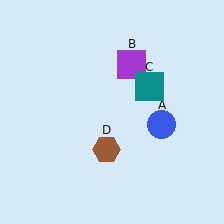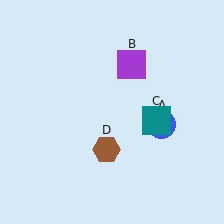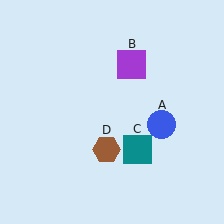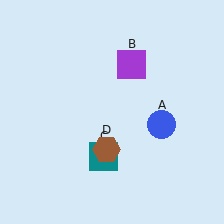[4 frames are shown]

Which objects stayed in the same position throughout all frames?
Blue circle (object A) and purple square (object B) and brown hexagon (object D) remained stationary.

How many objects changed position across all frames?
1 object changed position: teal square (object C).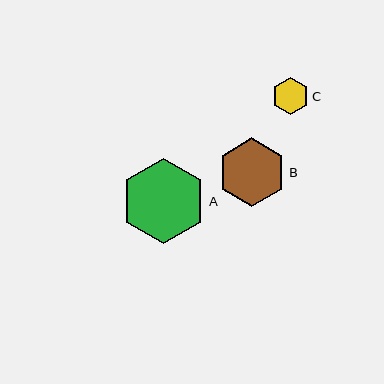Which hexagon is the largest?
Hexagon A is the largest with a size of approximately 86 pixels.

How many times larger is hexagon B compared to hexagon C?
Hexagon B is approximately 1.8 times the size of hexagon C.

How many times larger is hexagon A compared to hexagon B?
Hexagon A is approximately 1.2 times the size of hexagon B.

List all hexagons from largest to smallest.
From largest to smallest: A, B, C.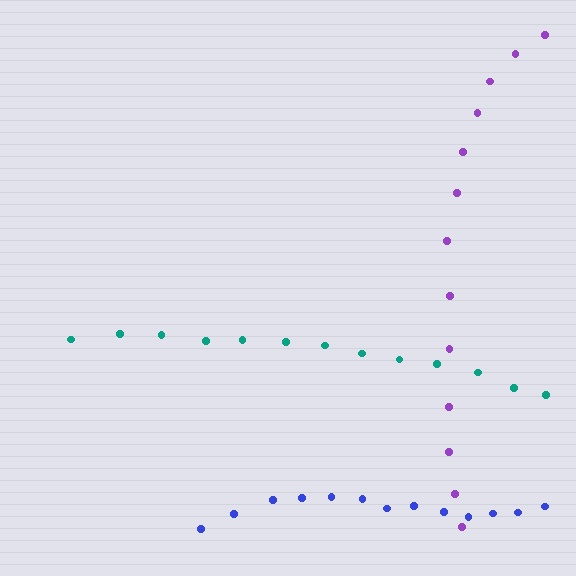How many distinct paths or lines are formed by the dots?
There are 3 distinct paths.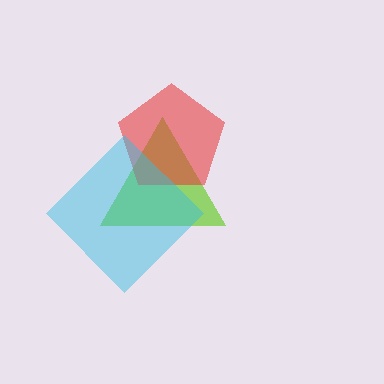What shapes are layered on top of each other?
The layered shapes are: a lime triangle, a red pentagon, a cyan diamond.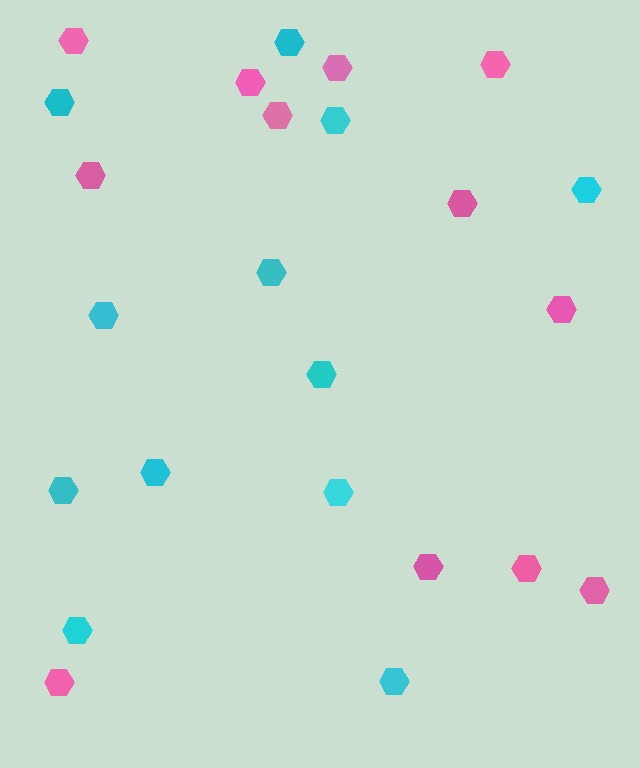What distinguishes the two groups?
There are 2 groups: one group of pink hexagons (12) and one group of cyan hexagons (12).